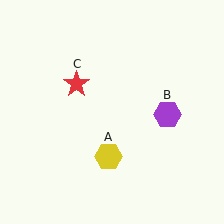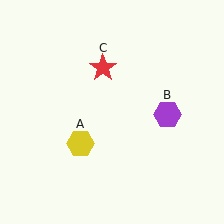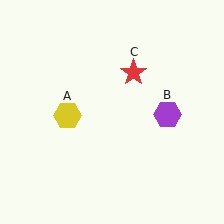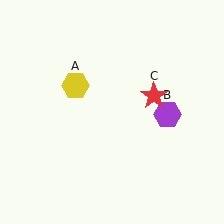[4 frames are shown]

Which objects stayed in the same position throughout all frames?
Purple hexagon (object B) remained stationary.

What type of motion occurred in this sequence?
The yellow hexagon (object A), red star (object C) rotated clockwise around the center of the scene.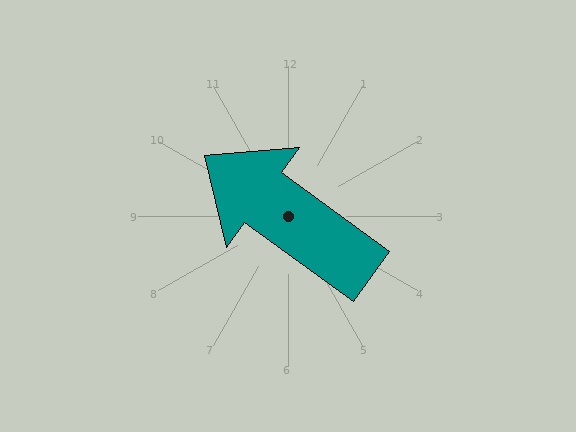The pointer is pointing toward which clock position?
Roughly 10 o'clock.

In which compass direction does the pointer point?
Northwest.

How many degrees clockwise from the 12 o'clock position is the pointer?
Approximately 306 degrees.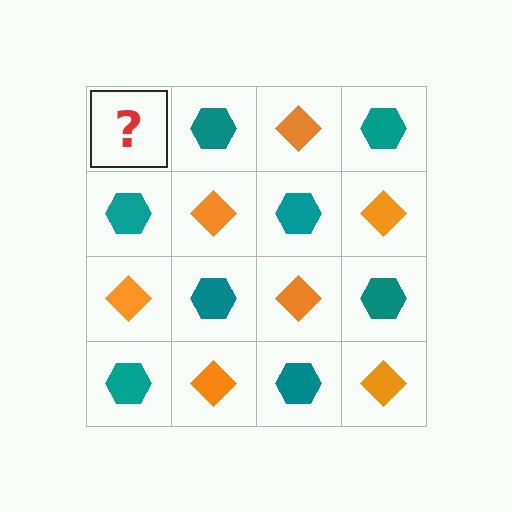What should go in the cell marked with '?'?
The missing cell should contain an orange diamond.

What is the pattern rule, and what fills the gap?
The rule is that it alternates orange diamond and teal hexagon in a checkerboard pattern. The gap should be filled with an orange diamond.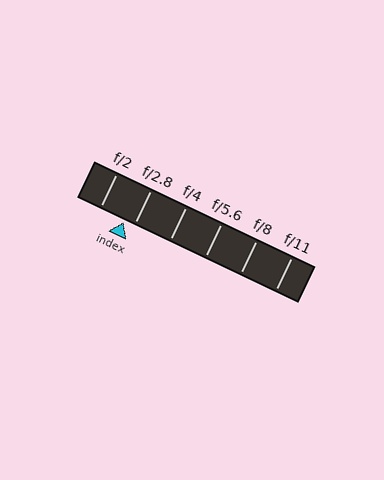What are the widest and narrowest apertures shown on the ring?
The widest aperture shown is f/2 and the narrowest is f/11.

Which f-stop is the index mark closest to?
The index mark is closest to f/2.8.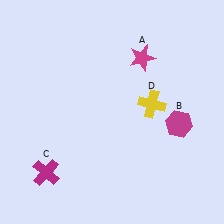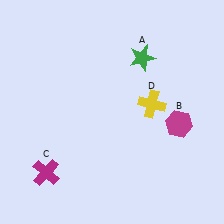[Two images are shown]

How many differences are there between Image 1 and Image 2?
There is 1 difference between the two images.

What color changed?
The star (A) changed from magenta in Image 1 to green in Image 2.